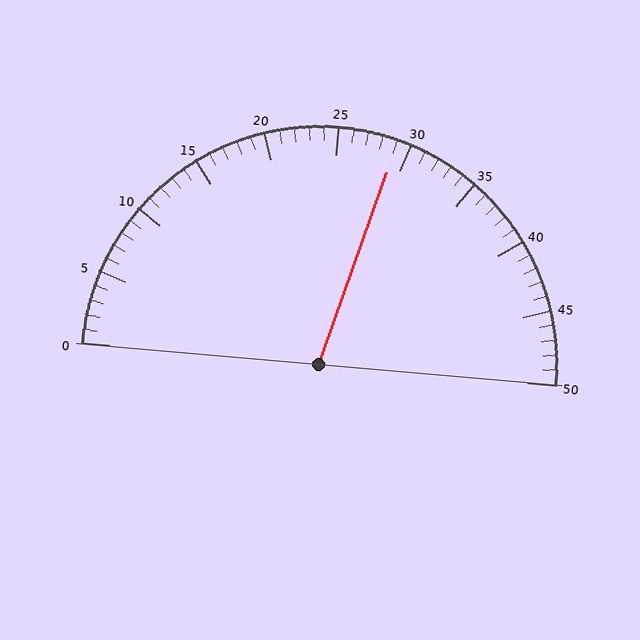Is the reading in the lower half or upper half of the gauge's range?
The reading is in the upper half of the range (0 to 50).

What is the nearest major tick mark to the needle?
The nearest major tick mark is 30.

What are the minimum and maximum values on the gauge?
The gauge ranges from 0 to 50.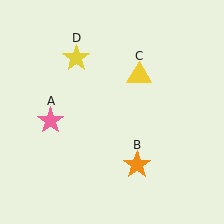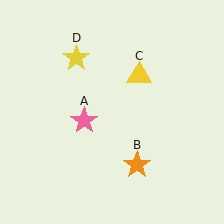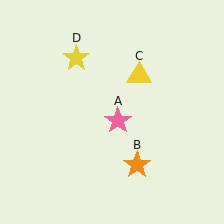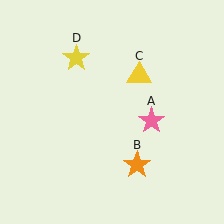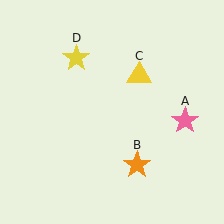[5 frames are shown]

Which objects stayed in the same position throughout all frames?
Orange star (object B) and yellow triangle (object C) and yellow star (object D) remained stationary.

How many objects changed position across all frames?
1 object changed position: pink star (object A).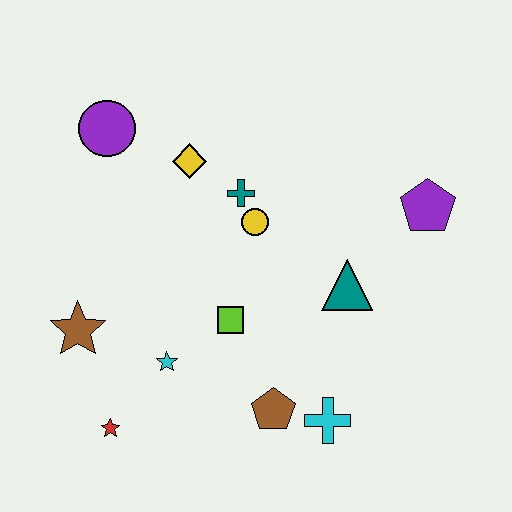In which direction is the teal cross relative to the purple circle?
The teal cross is to the right of the purple circle.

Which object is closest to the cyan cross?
The brown pentagon is closest to the cyan cross.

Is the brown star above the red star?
Yes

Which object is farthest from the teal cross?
The red star is farthest from the teal cross.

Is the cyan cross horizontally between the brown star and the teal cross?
No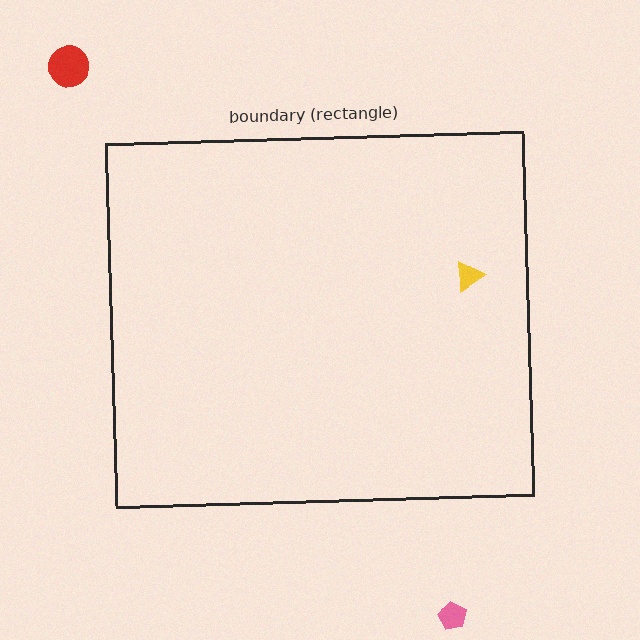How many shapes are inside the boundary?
1 inside, 2 outside.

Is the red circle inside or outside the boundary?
Outside.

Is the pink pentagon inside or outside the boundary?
Outside.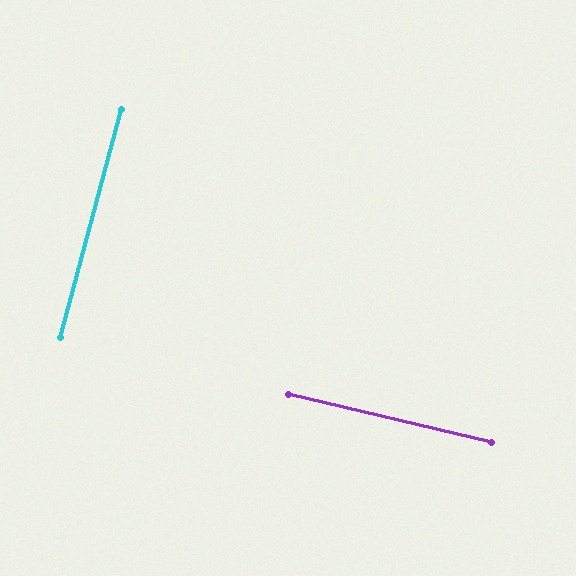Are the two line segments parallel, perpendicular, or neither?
Perpendicular — they meet at approximately 88°.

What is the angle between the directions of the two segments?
Approximately 88 degrees.